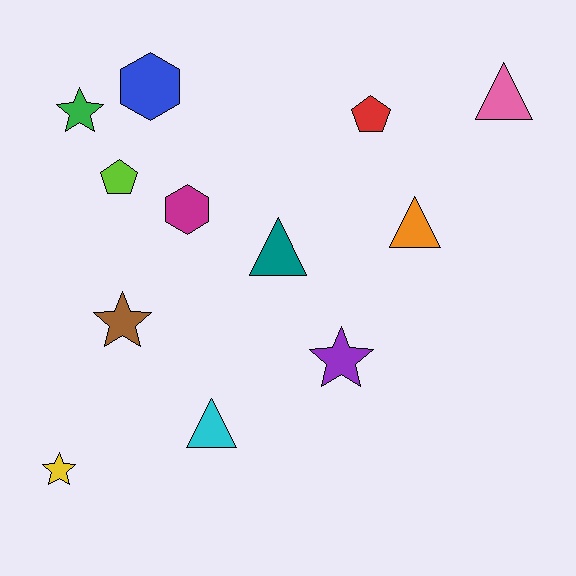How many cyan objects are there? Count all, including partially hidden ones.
There is 1 cyan object.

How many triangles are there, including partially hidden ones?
There are 4 triangles.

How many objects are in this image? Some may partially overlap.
There are 12 objects.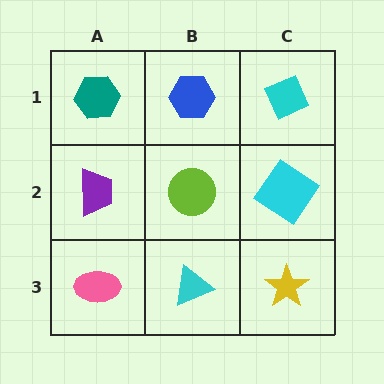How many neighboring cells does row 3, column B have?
3.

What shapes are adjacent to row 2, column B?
A blue hexagon (row 1, column B), a cyan triangle (row 3, column B), a purple trapezoid (row 2, column A), a cyan diamond (row 2, column C).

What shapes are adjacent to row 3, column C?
A cyan diamond (row 2, column C), a cyan triangle (row 3, column B).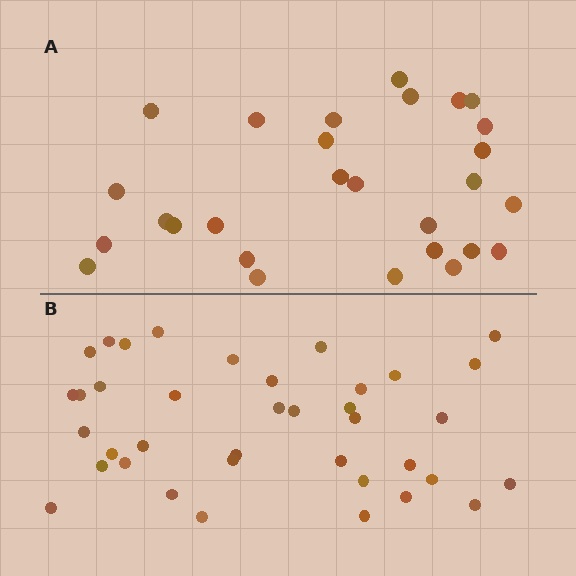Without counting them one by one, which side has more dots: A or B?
Region B (the bottom region) has more dots.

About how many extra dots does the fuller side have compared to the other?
Region B has roughly 10 or so more dots than region A.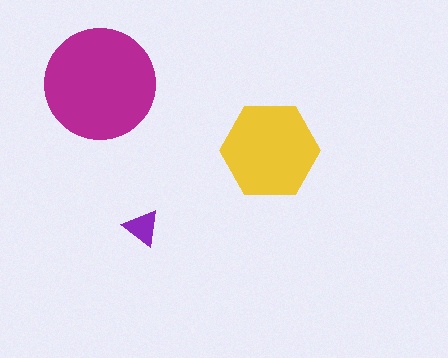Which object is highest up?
The magenta circle is topmost.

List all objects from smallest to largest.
The purple triangle, the yellow hexagon, the magenta circle.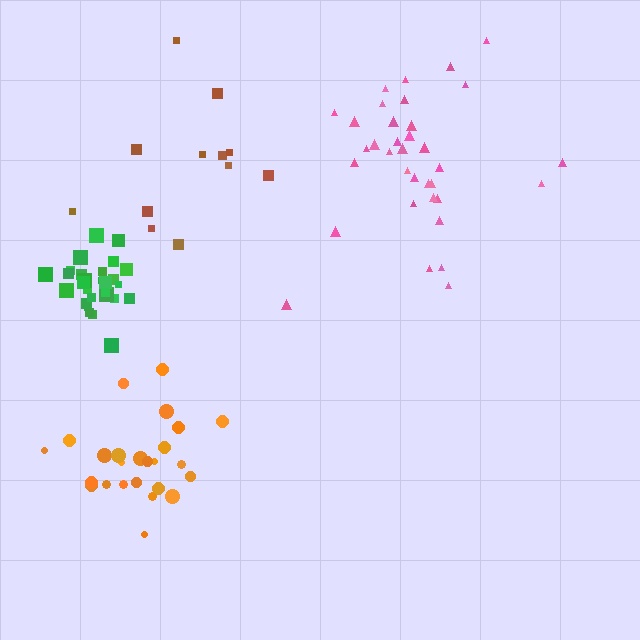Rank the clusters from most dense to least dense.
green, orange, pink, brown.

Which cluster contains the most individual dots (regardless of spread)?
Pink (35).